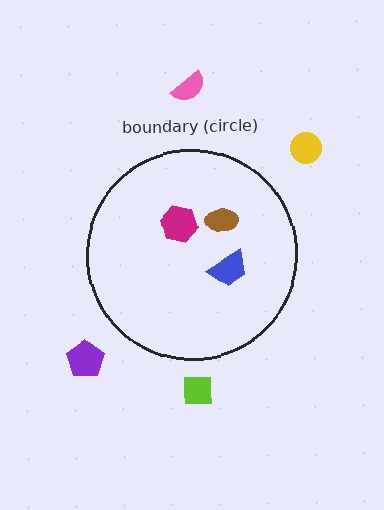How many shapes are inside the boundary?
3 inside, 4 outside.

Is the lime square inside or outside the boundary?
Outside.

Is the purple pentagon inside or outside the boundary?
Outside.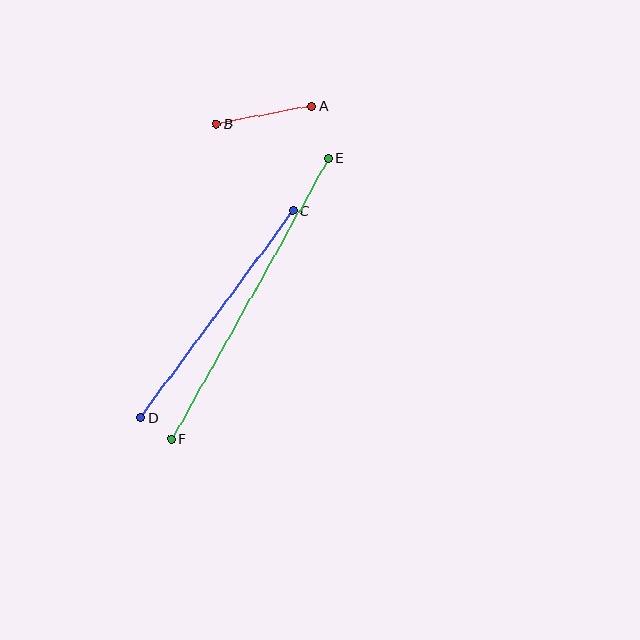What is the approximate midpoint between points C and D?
The midpoint is at approximately (216, 314) pixels.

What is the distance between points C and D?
The distance is approximately 257 pixels.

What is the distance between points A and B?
The distance is approximately 97 pixels.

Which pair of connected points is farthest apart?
Points E and F are farthest apart.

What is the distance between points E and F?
The distance is approximately 321 pixels.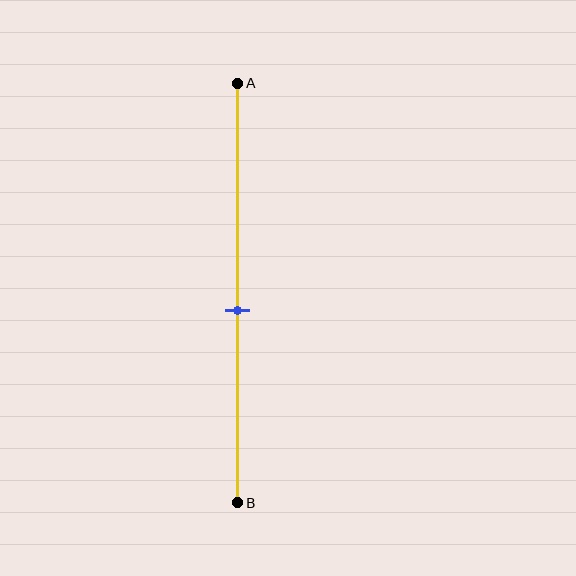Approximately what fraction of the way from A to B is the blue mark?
The blue mark is approximately 55% of the way from A to B.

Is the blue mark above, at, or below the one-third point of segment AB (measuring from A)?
The blue mark is below the one-third point of segment AB.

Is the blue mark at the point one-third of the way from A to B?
No, the mark is at about 55% from A, not at the 33% one-third point.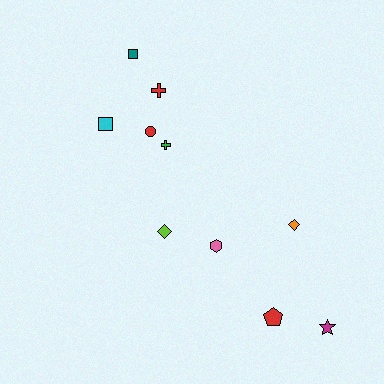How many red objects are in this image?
There are 3 red objects.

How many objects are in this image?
There are 10 objects.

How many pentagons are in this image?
There is 1 pentagon.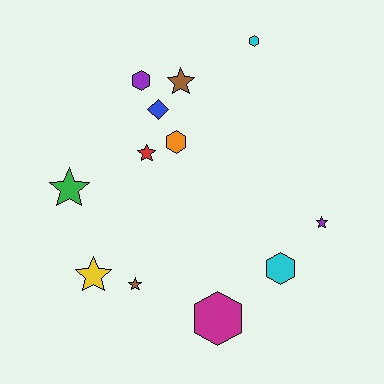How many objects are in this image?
There are 12 objects.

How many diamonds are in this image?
There is 1 diamond.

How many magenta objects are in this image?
There is 1 magenta object.